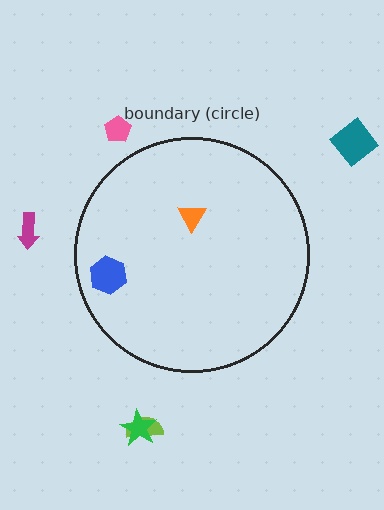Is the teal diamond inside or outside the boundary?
Outside.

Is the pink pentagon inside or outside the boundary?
Outside.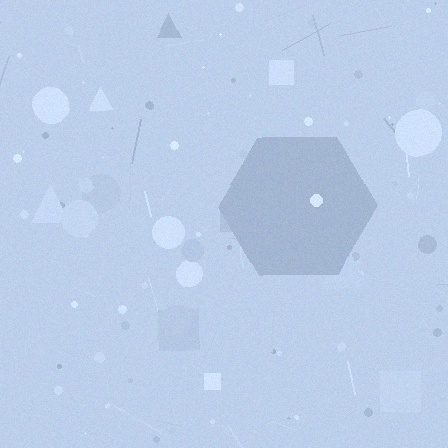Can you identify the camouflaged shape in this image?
The camouflaged shape is a hexagon.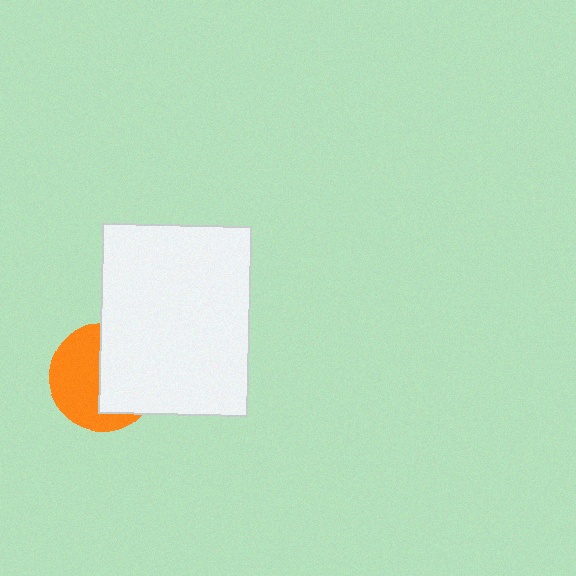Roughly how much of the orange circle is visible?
About half of it is visible (roughly 52%).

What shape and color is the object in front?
The object in front is a white rectangle.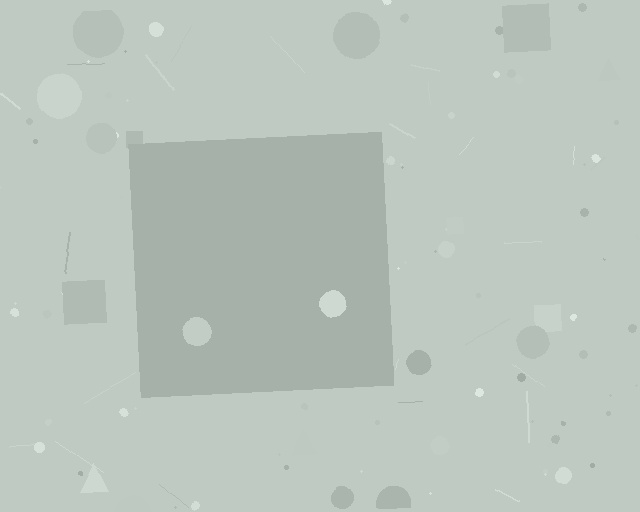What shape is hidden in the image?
A square is hidden in the image.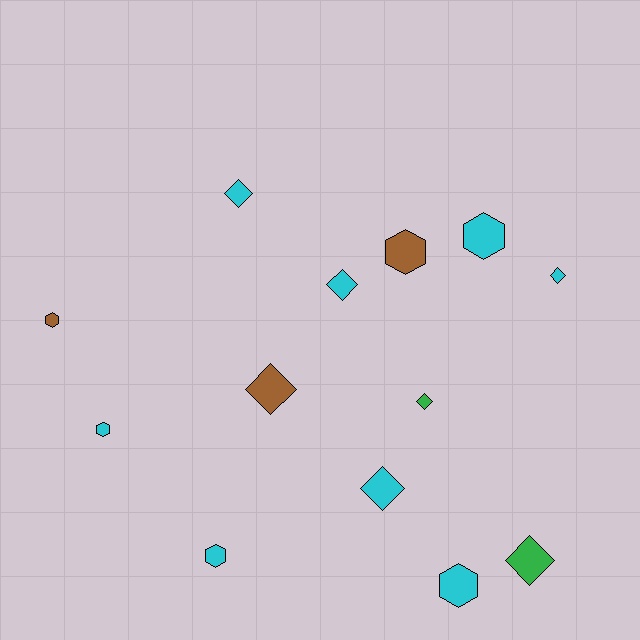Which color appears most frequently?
Cyan, with 8 objects.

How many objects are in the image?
There are 13 objects.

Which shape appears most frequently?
Diamond, with 7 objects.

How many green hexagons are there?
There are no green hexagons.